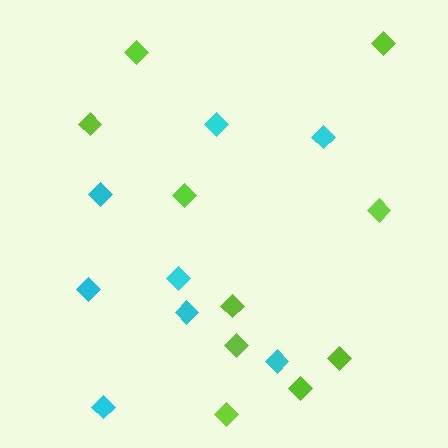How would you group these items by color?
There are 2 groups: one group of cyan diamonds (8) and one group of lime diamonds (10).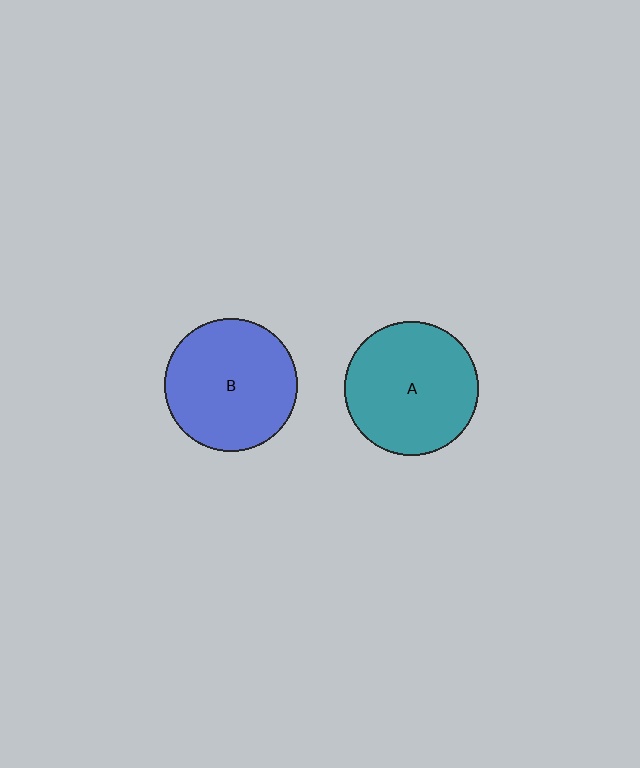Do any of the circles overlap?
No, none of the circles overlap.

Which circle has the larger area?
Circle A (teal).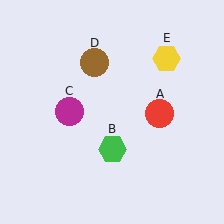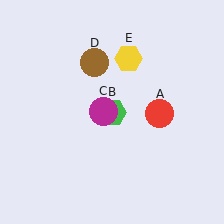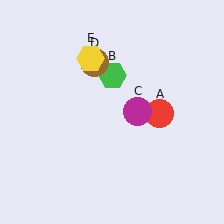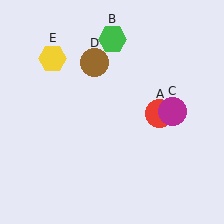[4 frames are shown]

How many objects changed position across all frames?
3 objects changed position: green hexagon (object B), magenta circle (object C), yellow hexagon (object E).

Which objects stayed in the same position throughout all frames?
Red circle (object A) and brown circle (object D) remained stationary.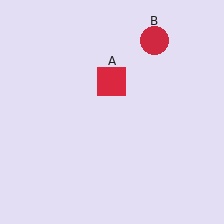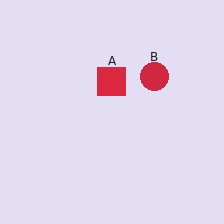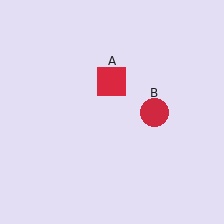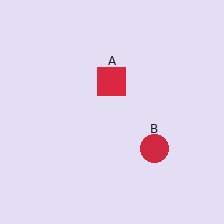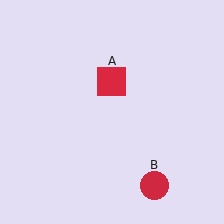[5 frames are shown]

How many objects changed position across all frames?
1 object changed position: red circle (object B).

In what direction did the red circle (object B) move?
The red circle (object B) moved down.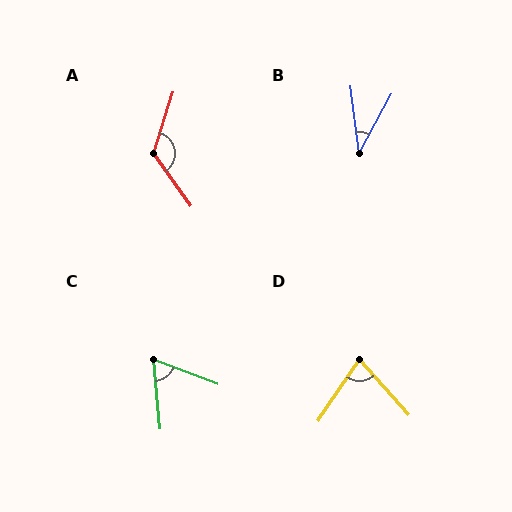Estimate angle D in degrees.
Approximately 76 degrees.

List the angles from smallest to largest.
B (36°), C (64°), D (76°), A (127°).